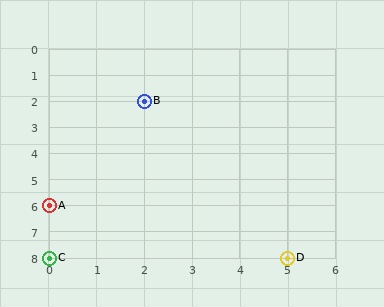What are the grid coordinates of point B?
Point B is at grid coordinates (2, 2).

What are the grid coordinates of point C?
Point C is at grid coordinates (0, 8).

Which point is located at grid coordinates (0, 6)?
Point A is at (0, 6).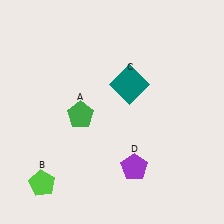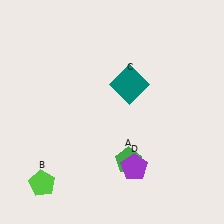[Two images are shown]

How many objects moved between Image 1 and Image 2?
1 object moved between the two images.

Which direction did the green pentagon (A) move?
The green pentagon (A) moved right.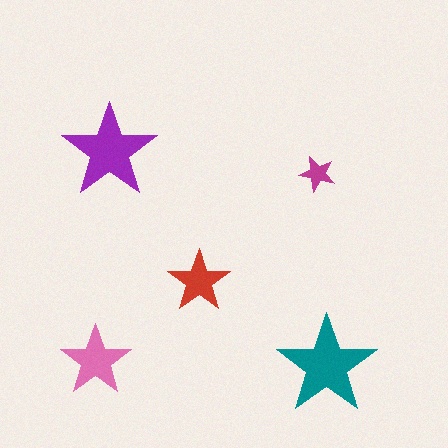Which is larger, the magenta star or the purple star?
The purple one.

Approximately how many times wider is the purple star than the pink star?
About 1.5 times wider.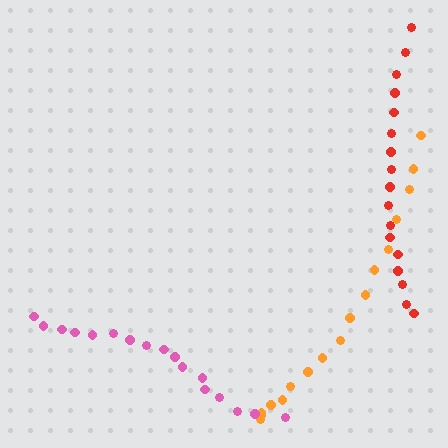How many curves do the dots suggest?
There are 3 distinct paths.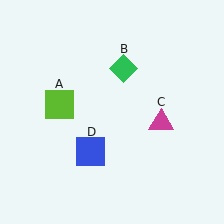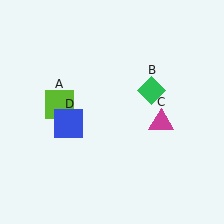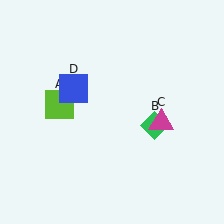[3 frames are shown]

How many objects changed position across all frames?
2 objects changed position: green diamond (object B), blue square (object D).